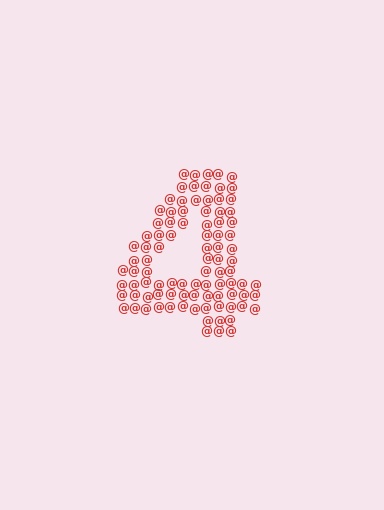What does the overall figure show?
The overall figure shows the digit 4.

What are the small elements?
The small elements are at signs.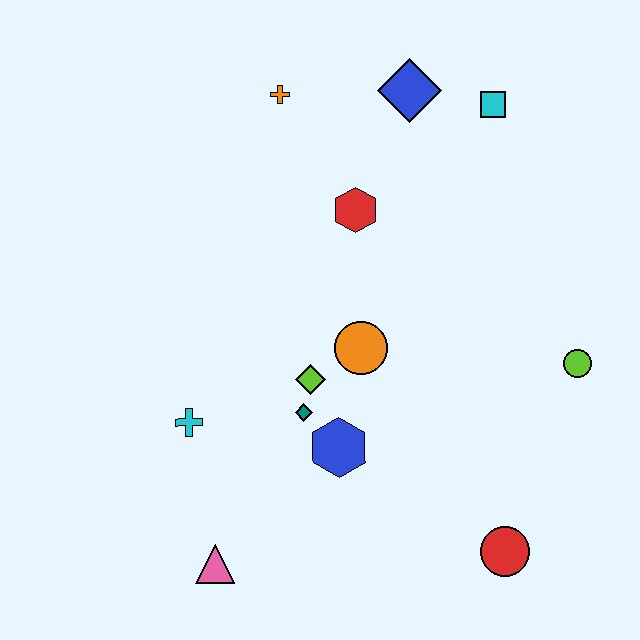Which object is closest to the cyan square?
The blue diamond is closest to the cyan square.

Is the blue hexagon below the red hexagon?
Yes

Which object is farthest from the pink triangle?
The cyan square is farthest from the pink triangle.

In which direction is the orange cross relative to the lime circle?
The orange cross is to the left of the lime circle.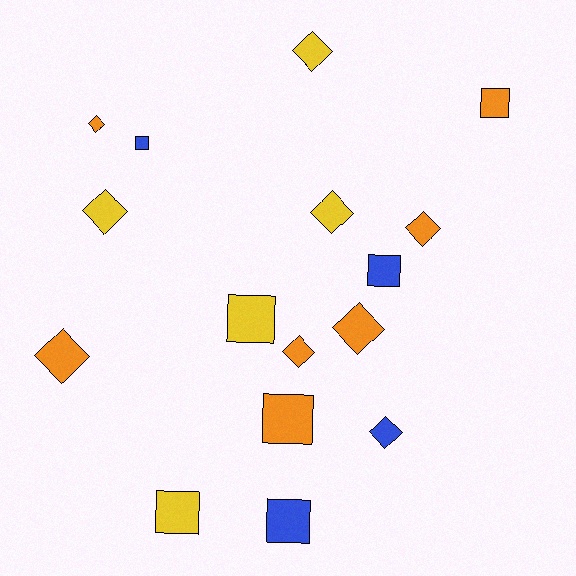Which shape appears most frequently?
Diamond, with 9 objects.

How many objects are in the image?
There are 16 objects.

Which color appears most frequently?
Orange, with 7 objects.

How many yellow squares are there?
There are 2 yellow squares.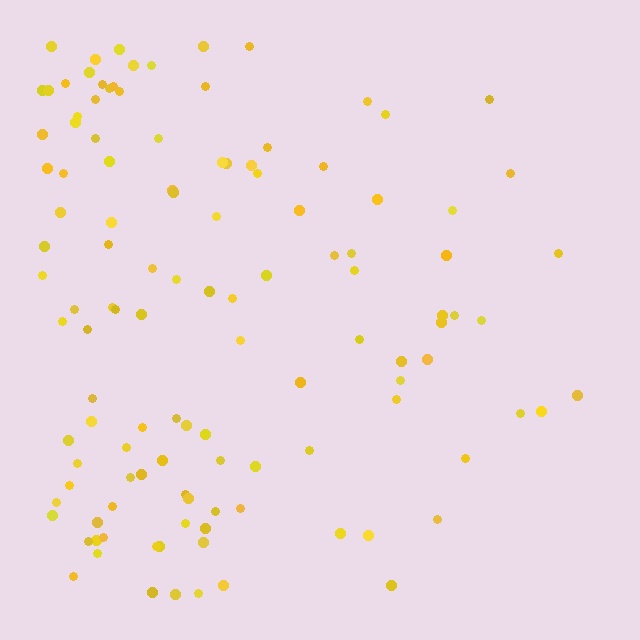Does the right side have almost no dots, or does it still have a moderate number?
Still a moderate number, just noticeably fewer than the left.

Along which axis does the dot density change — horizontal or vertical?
Horizontal.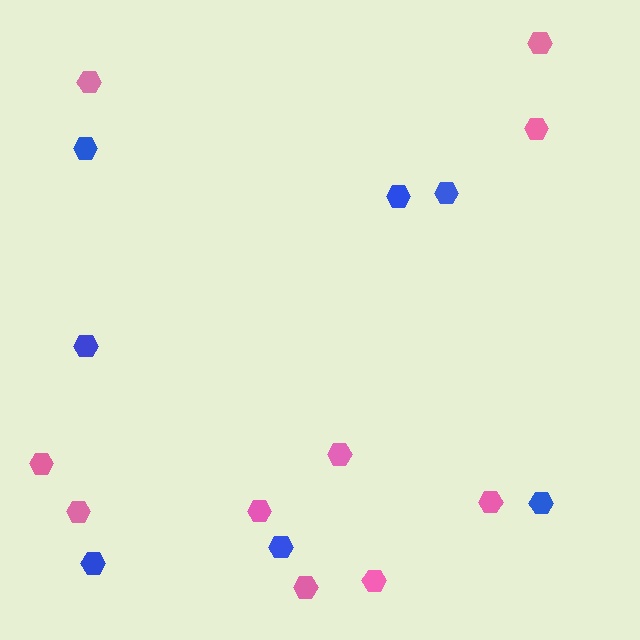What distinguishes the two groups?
There are 2 groups: one group of blue hexagons (7) and one group of pink hexagons (10).